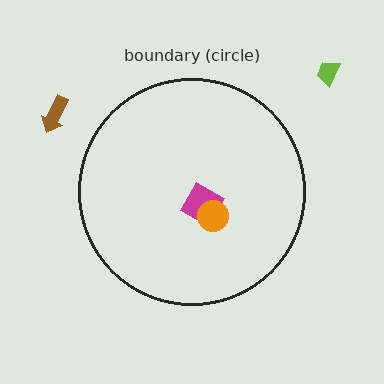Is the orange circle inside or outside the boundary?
Inside.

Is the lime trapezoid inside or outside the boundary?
Outside.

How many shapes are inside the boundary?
2 inside, 2 outside.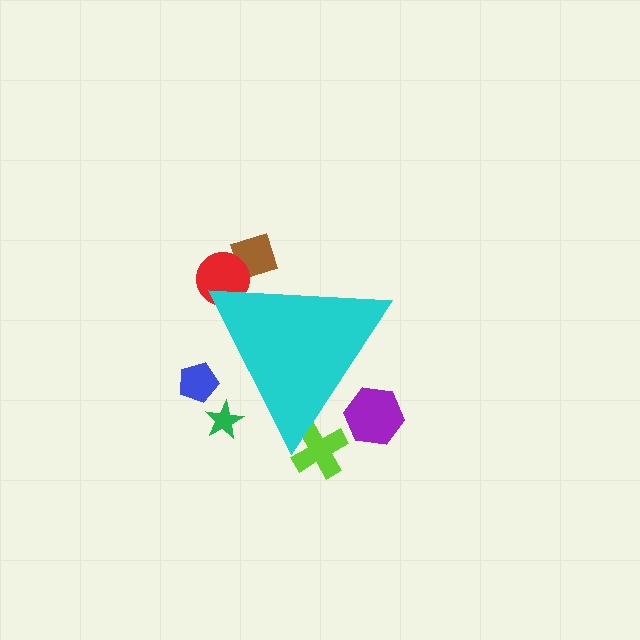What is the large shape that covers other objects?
A cyan triangle.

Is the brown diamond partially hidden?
Yes, the brown diamond is partially hidden behind the cyan triangle.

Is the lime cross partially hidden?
Yes, the lime cross is partially hidden behind the cyan triangle.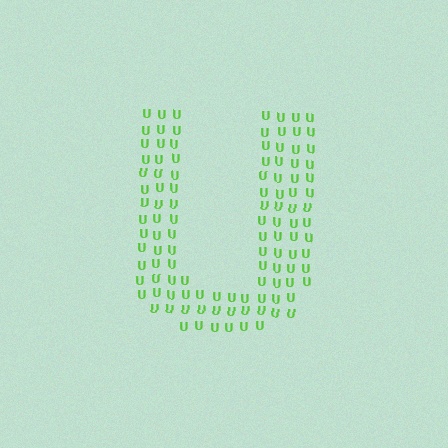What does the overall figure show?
The overall figure shows the letter U.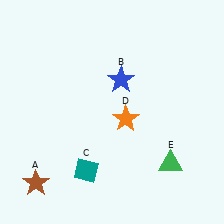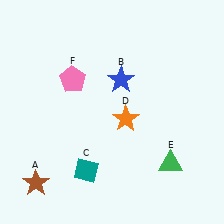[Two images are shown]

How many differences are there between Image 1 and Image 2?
There is 1 difference between the two images.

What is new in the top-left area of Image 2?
A pink pentagon (F) was added in the top-left area of Image 2.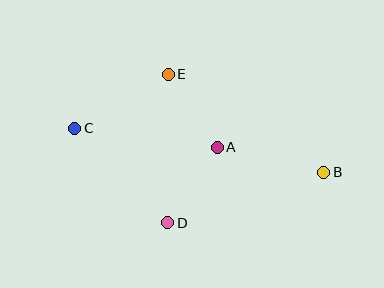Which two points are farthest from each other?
Points B and C are farthest from each other.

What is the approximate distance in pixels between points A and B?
The distance between A and B is approximately 109 pixels.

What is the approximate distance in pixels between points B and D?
The distance between B and D is approximately 164 pixels.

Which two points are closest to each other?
Points A and E are closest to each other.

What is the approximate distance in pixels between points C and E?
The distance between C and E is approximately 108 pixels.